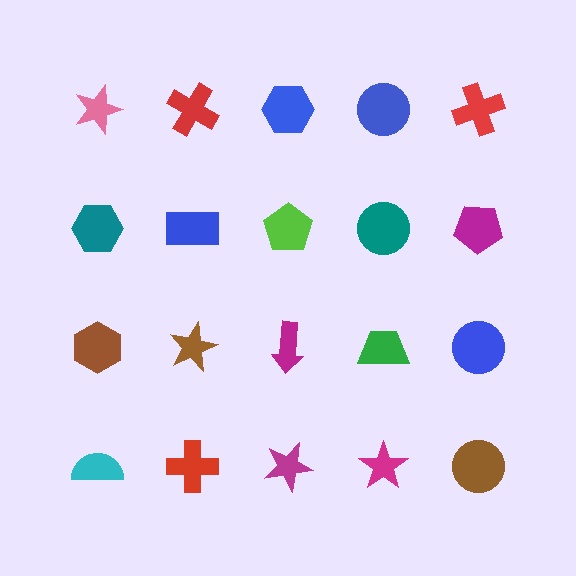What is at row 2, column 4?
A teal circle.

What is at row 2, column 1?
A teal hexagon.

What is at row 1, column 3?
A blue hexagon.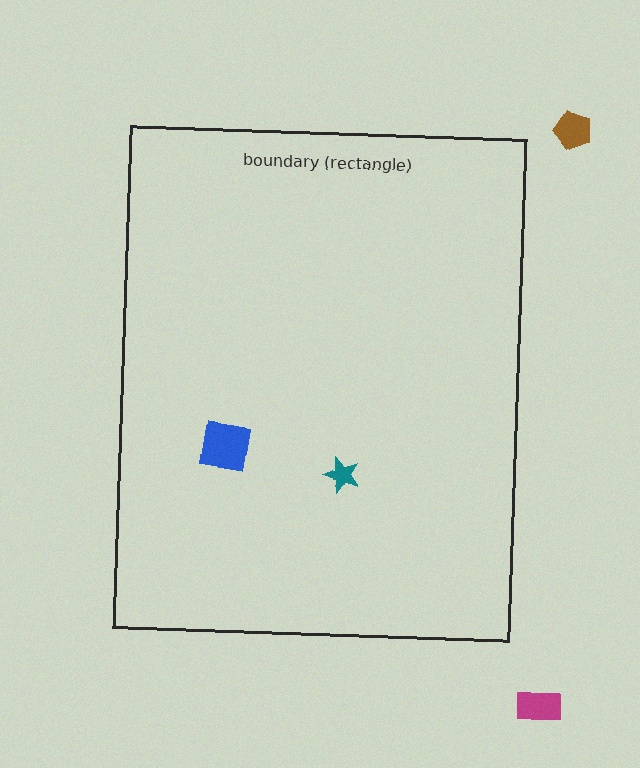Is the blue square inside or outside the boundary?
Inside.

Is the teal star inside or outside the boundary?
Inside.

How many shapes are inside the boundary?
2 inside, 2 outside.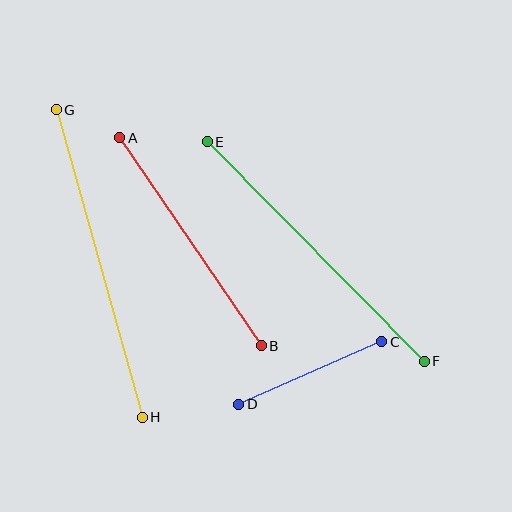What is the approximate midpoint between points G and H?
The midpoint is at approximately (99, 263) pixels.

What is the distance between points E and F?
The distance is approximately 308 pixels.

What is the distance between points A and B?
The distance is approximately 251 pixels.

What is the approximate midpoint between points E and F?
The midpoint is at approximately (316, 252) pixels.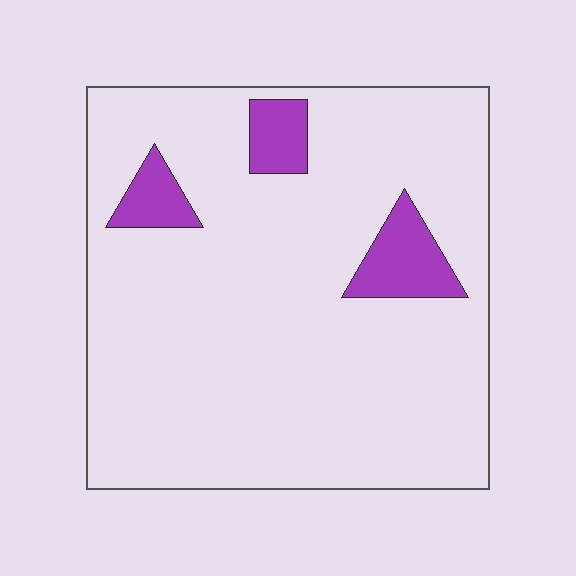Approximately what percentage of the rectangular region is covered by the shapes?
Approximately 10%.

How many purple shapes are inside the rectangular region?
3.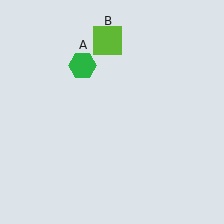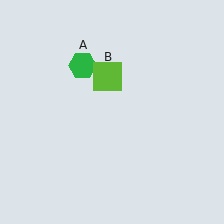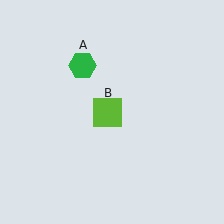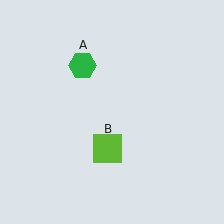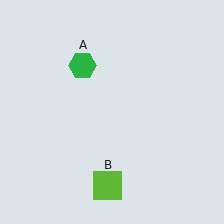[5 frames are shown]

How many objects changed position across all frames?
1 object changed position: lime square (object B).